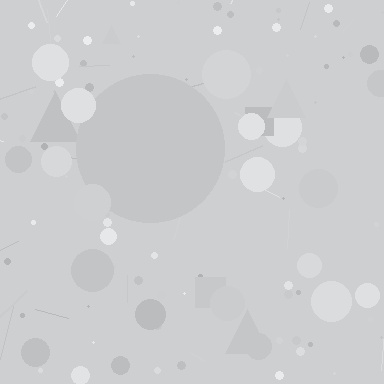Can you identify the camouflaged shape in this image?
The camouflaged shape is a circle.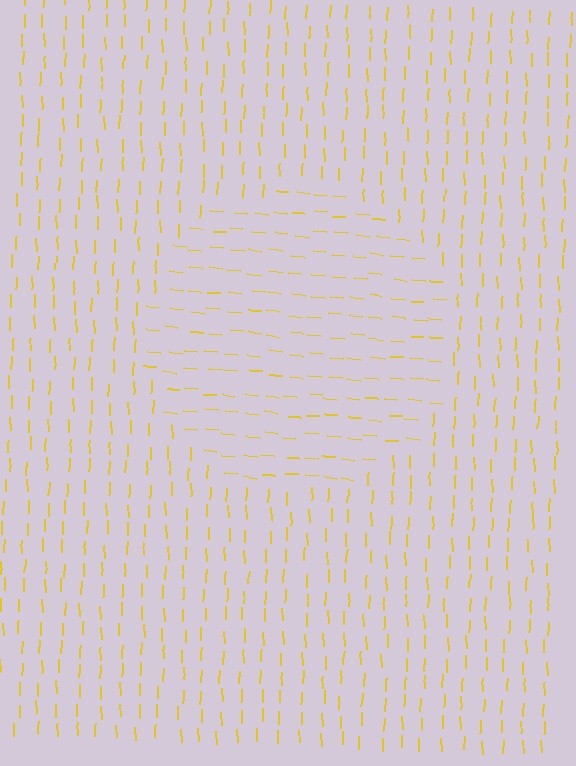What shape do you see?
I see a circle.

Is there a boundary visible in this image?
Yes, there is a texture boundary formed by a change in line orientation.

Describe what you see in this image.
The image is filled with small yellow line segments. A circle region in the image has lines oriented differently from the surrounding lines, creating a visible texture boundary.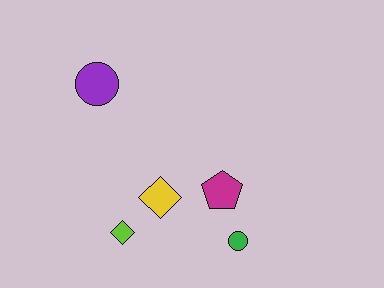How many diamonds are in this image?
There are 2 diamonds.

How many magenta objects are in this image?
There is 1 magenta object.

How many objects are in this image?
There are 5 objects.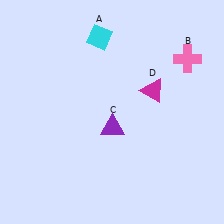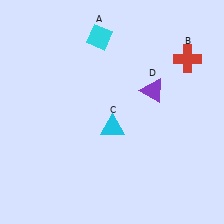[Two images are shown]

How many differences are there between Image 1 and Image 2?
There are 3 differences between the two images.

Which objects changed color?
B changed from pink to red. C changed from purple to cyan. D changed from magenta to purple.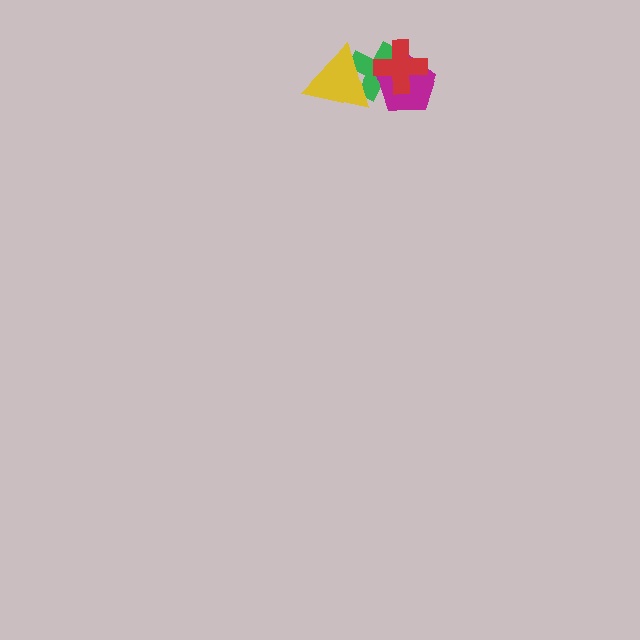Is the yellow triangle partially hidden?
No, no other shape covers it.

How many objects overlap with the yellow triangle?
1 object overlaps with the yellow triangle.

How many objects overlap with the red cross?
2 objects overlap with the red cross.